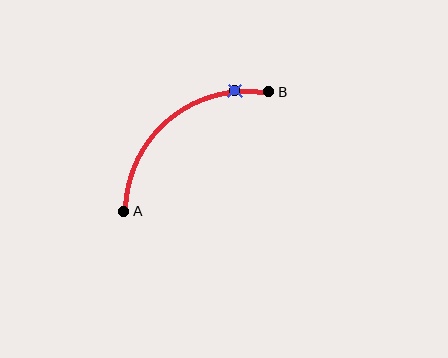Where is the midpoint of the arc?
The arc midpoint is the point on the curve farthest from the straight line joining A and B. It sits above and to the left of that line.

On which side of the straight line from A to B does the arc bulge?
The arc bulges above and to the left of the straight line connecting A and B.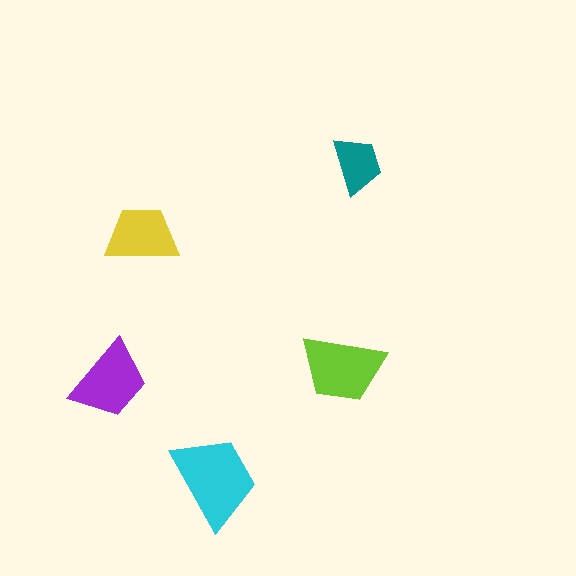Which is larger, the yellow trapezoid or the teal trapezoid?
The yellow one.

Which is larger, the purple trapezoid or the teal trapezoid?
The purple one.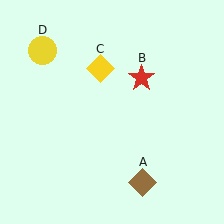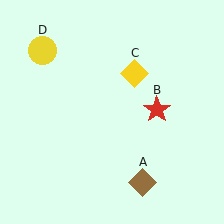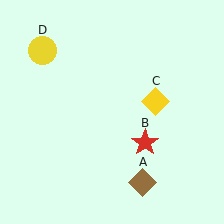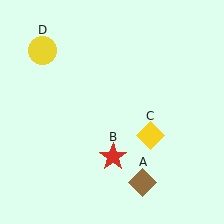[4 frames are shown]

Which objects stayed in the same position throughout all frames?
Brown diamond (object A) and yellow circle (object D) remained stationary.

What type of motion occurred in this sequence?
The red star (object B), yellow diamond (object C) rotated clockwise around the center of the scene.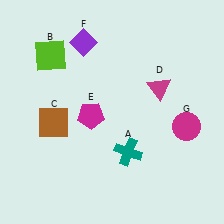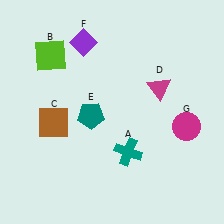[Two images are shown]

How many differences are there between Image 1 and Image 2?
There is 1 difference between the two images.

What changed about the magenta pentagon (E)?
In Image 1, E is magenta. In Image 2, it changed to teal.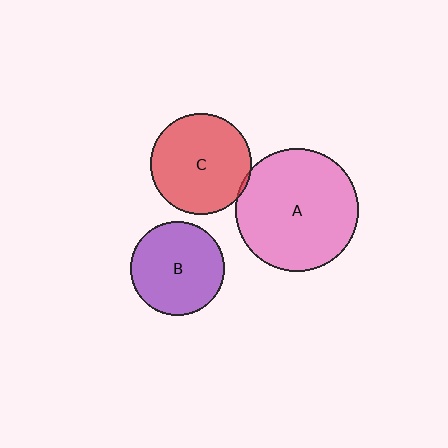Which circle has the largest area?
Circle A (pink).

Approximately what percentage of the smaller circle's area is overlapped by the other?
Approximately 5%.